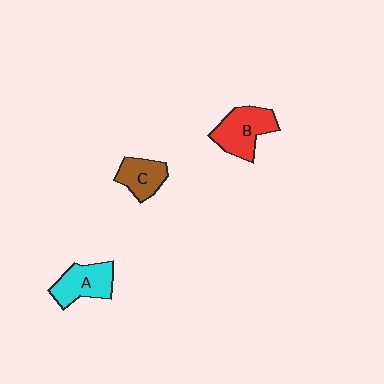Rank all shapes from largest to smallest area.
From largest to smallest: B (red), A (cyan), C (brown).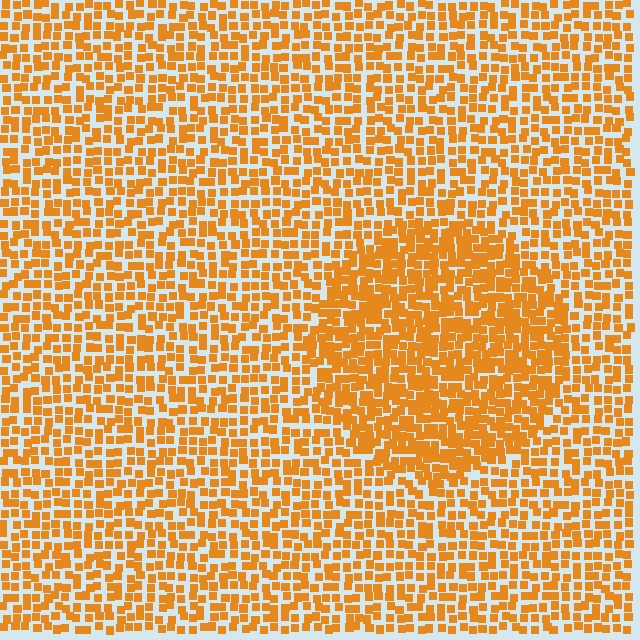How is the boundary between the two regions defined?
The boundary is defined by a change in element density (approximately 1.6x ratio). All elements are the same color, size, and shape.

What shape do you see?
I see a circle.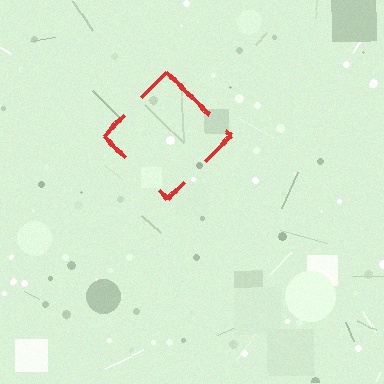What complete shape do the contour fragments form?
The contour fragments form a diamond.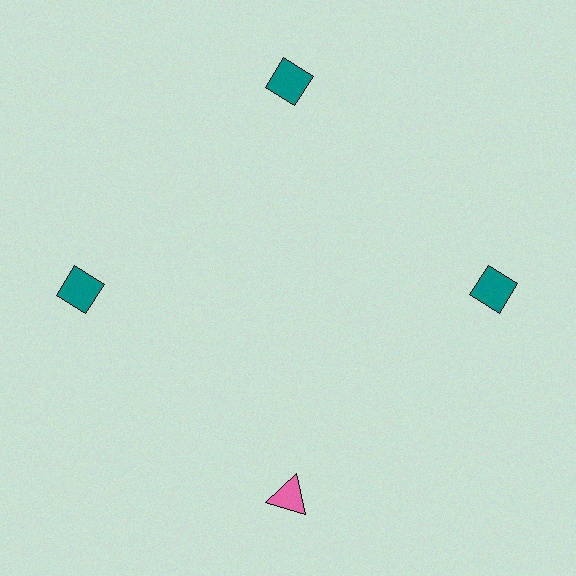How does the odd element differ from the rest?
It differs in both color (pink instead of teal) and shape (triangle instead of diamond).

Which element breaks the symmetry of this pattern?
The pink triangle at roughly the 6 o'clock position breaks the symmetry. All other shapes are teal diamonds.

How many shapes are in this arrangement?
There are 4 shapes arranged in a ring pattern.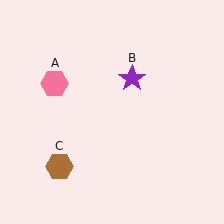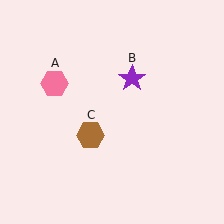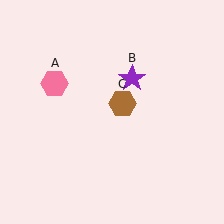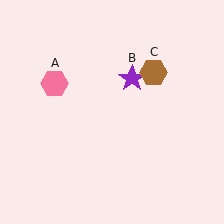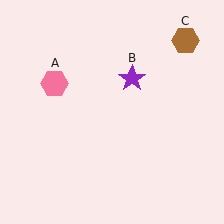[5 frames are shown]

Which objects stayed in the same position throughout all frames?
Pink hexagon (object A) and purple star (object B) remained stationary.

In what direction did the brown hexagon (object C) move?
The brown hexagon (object C) moved up and to the right.